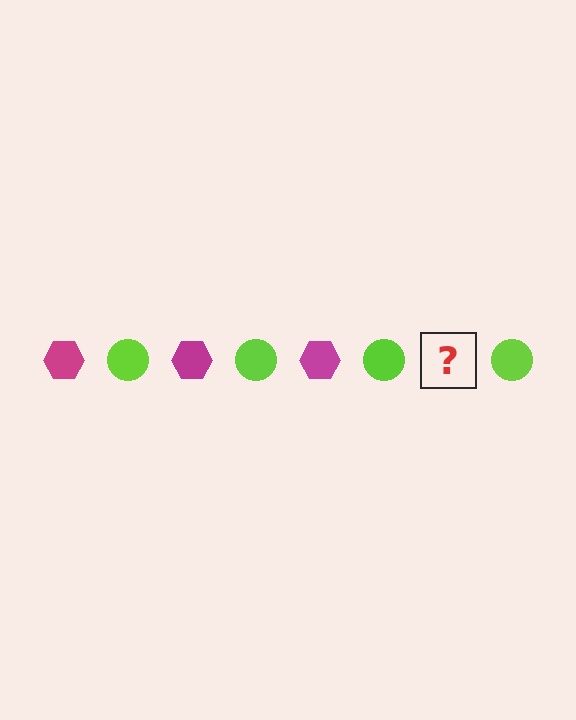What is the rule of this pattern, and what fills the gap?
The rule is that the pattern alternates between magenta hexagon and lime circle. The gap should be filled with a magenta hexagon.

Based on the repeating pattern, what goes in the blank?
The blank should be a magenta hexagon.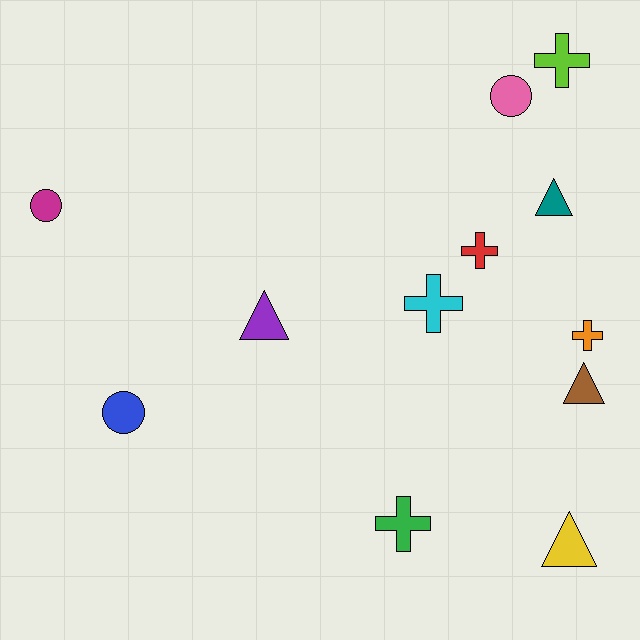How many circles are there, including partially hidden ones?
There are 3 circles.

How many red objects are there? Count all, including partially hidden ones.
There is 1 red object.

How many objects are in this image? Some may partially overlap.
There are 12 objects.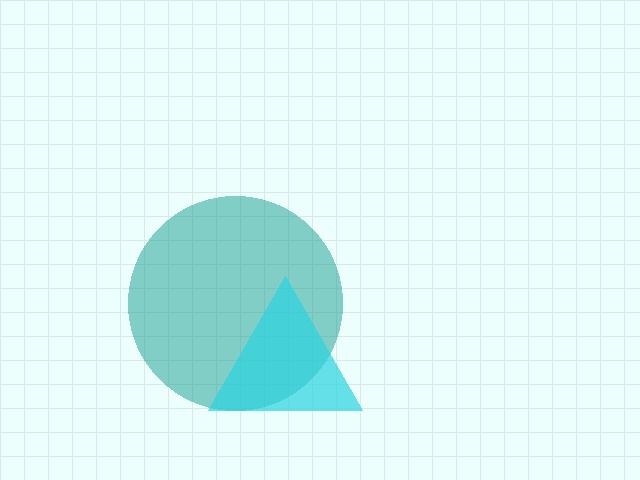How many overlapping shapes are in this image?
There are 2 overlapping shapes in the image.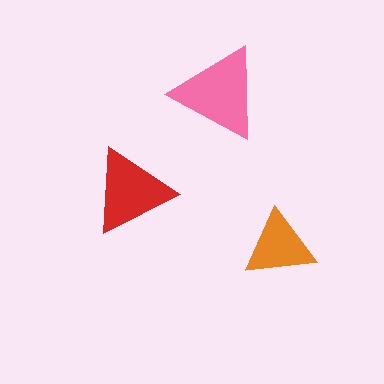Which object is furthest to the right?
The orange triangle is rightmost.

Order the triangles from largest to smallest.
the pink one, the red one, the orange one.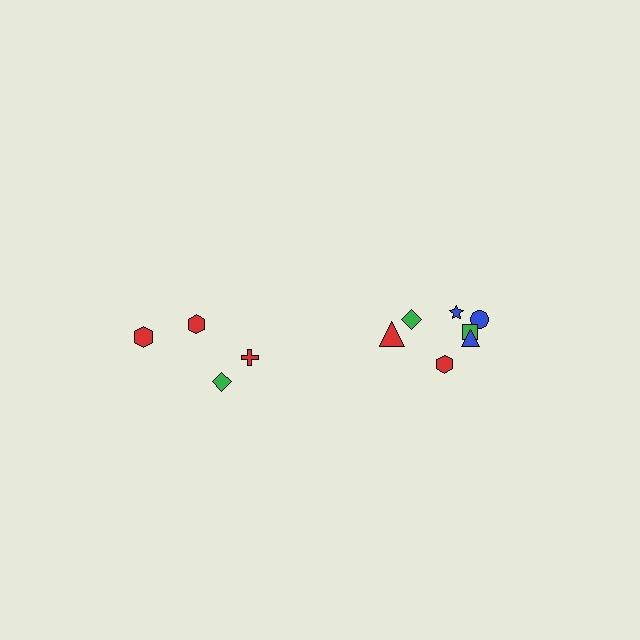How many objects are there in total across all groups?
There are 11 objects.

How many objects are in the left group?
There are 4 objects.